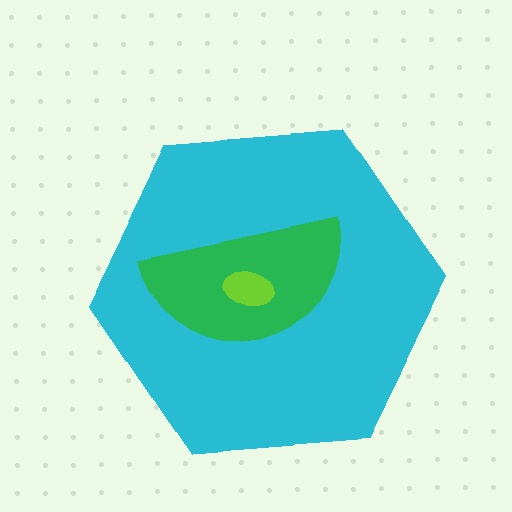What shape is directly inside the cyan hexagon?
The green semicircle.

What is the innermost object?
The lime ellipse.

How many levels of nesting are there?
3.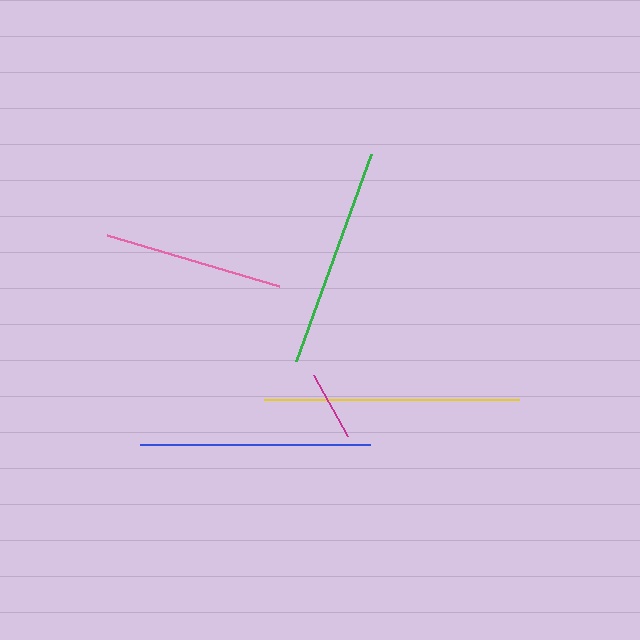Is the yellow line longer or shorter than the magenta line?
The yellow line is longer than the magenta line.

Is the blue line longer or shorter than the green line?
The blue line is longer than the green line.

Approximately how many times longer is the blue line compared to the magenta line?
The blue line is approximately 3.3 times the length of the magenta line.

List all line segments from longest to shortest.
From longest to shortest: yellow, blue, green, pink, magenta.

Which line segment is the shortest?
The magenta line is the shortest at approximately 70 pixels.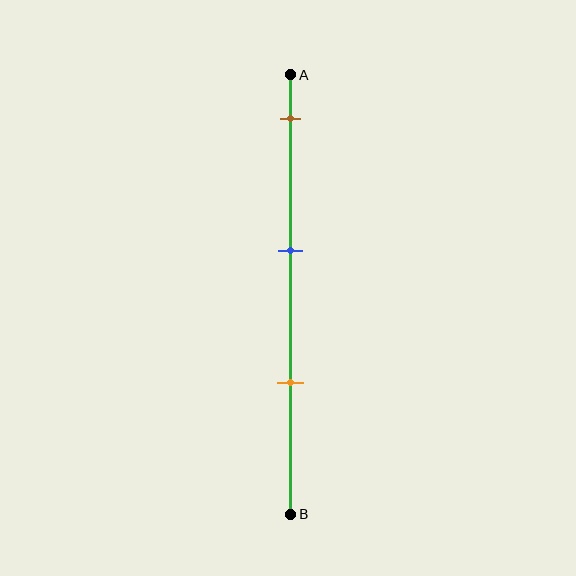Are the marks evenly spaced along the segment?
Yes, the marks are approximately evenly spaced.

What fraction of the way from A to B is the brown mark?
The brown mark is approximately 10% (0.1) of the way from A to B.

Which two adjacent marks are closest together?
The blue and orange marks are the closest adjacent pair.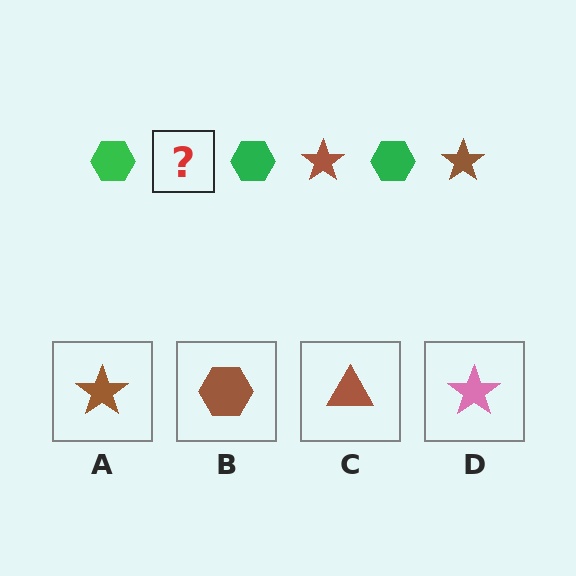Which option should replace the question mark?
Option A.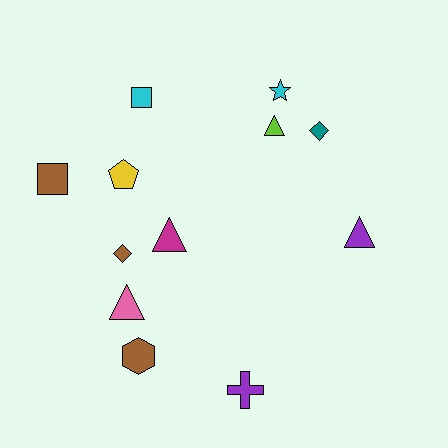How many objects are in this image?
There are 12 objects.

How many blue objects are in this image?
There are no blue objects.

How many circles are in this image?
There are no circles.